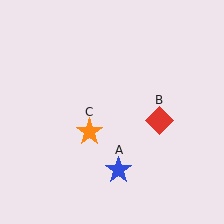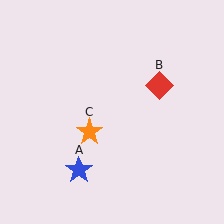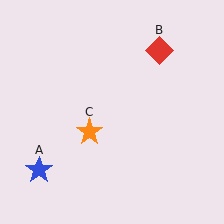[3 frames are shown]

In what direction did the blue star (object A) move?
The blue star (object A) moved left.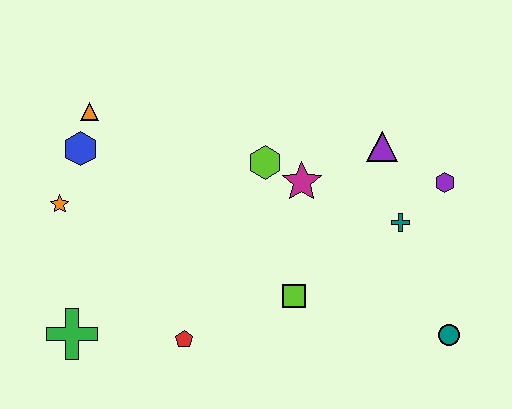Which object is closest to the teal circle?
The teal cross is closest to the teal circle.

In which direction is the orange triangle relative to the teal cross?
The orange triangle is to the left of the teal cross.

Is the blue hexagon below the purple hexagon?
No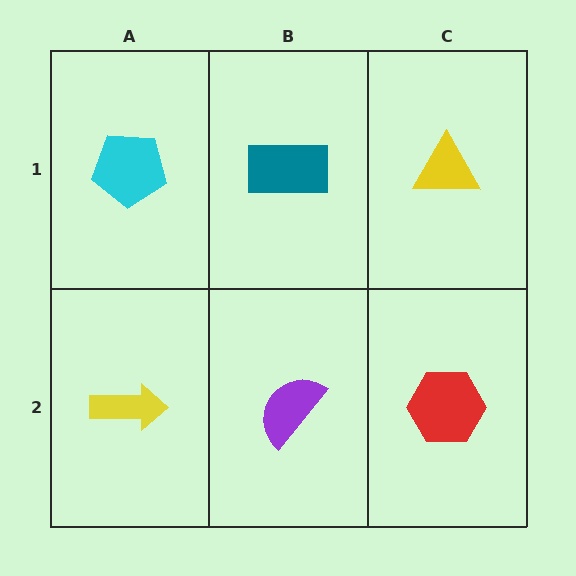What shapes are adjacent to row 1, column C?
A red hexagon (row 2, column C), a teal rectangle (row 1, column B).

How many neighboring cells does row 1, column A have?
2.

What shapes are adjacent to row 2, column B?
A teal rectangle (row 1, column B), a yellow arrow (row 2, column A), a red hexagon (row 2, column C).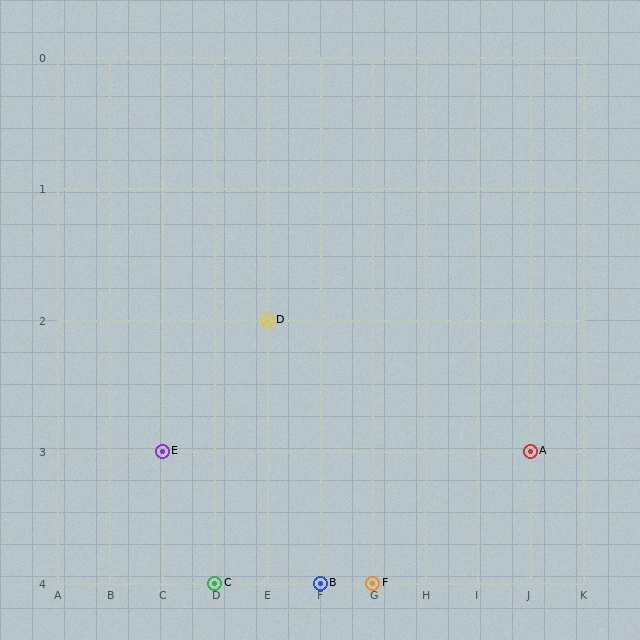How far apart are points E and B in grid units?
Points E and B are 3 columns and 1 row apart (about 3.2 grid units diagonally).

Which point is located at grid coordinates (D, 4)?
Point C is at (D, 4).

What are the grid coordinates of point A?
Point A is at grid coordinates (J, 3).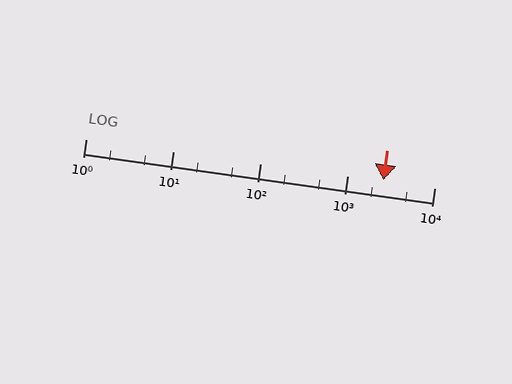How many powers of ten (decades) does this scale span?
The scale spans 4 decades, from 1 to 10000.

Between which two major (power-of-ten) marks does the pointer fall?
The pointer is between 1000 and 10000.